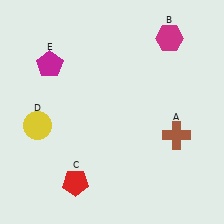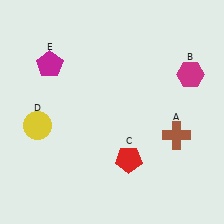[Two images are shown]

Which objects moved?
The objects that moved are: the magenta hexagon (B), the red pentagon (C).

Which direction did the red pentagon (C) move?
The red pentagon (C) moved right.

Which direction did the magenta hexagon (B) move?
The magenta hexagon (B) moved down.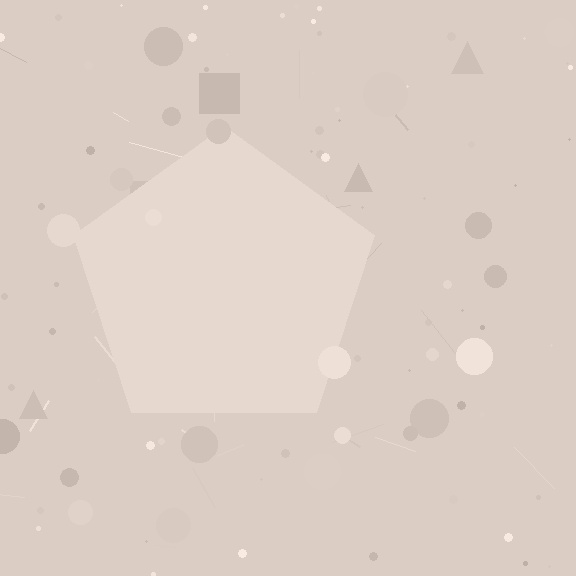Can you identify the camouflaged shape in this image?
The camouflaged shape is a pentagon.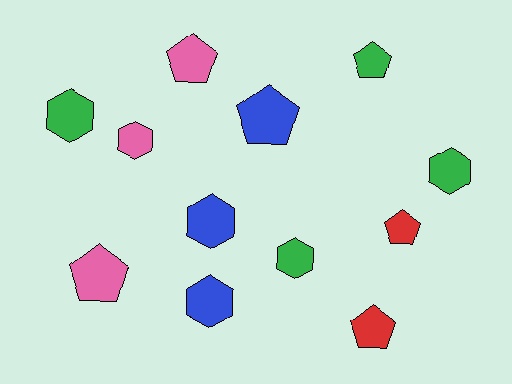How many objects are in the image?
There are 12 objects.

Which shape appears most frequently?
Hexagon, with 6 objects.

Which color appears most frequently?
Green, with 4 objects.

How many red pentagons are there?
There are 2 red pentagons.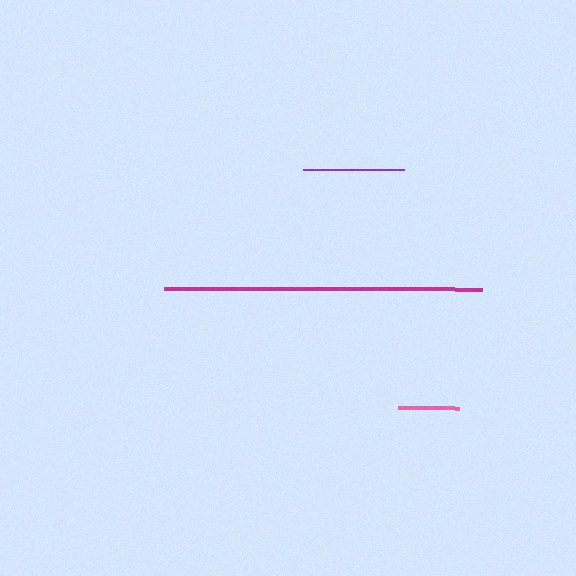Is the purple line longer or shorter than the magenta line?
The magenta line is longer than the purple line.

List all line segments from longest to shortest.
From longest to shortest: magenta, purple, pink.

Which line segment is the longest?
The magenta line is the longest at approximately 317 pixels.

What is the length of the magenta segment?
The magenta segment is approximately 317 pixels long.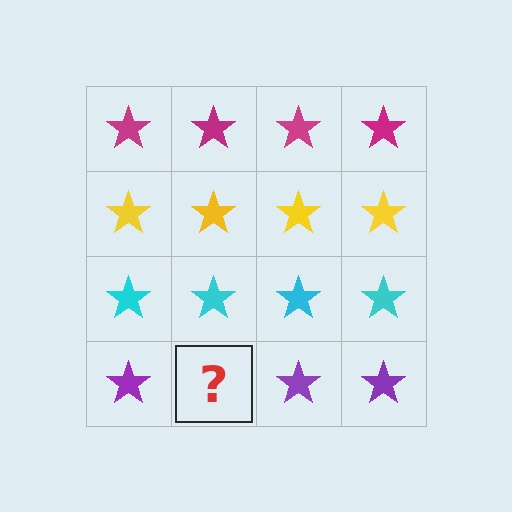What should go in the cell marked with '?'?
The missing cell should contain a purple star.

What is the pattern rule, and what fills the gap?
The rule is that each row has a consistent color. The gap should be filled with a purple star.